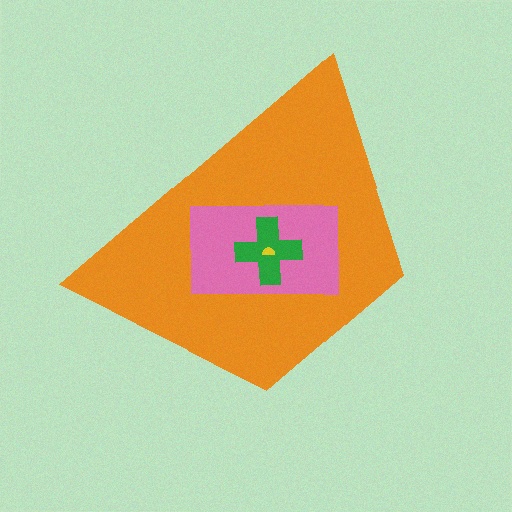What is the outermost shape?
The orange trapezoid.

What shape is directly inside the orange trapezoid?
The pink rectangle.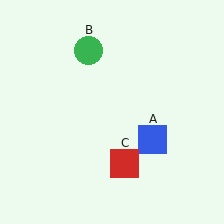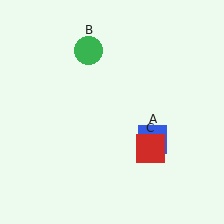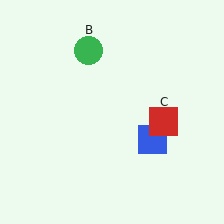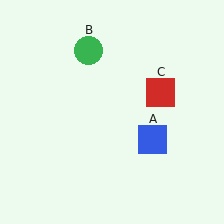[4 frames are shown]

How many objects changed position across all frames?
1 object changed position: red square (object C).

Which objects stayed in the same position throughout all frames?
Blue square (object A) and green circle (object B) remained stationary.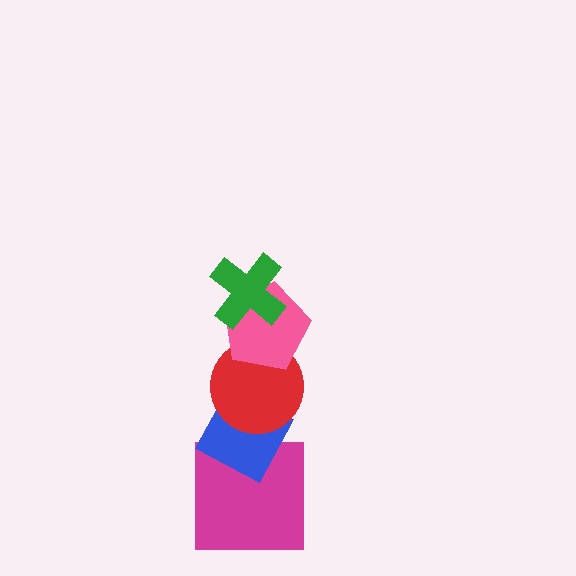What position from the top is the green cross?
The green cross is 1st from the top.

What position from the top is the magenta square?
The magenta square is 5th from the top.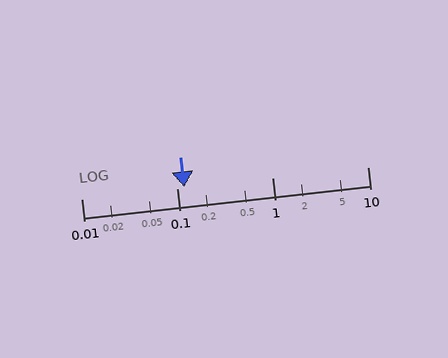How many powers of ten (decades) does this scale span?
The scale spans 3 decades, from 0.01 to 10.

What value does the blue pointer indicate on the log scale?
The pointer indicates approximately 0.12.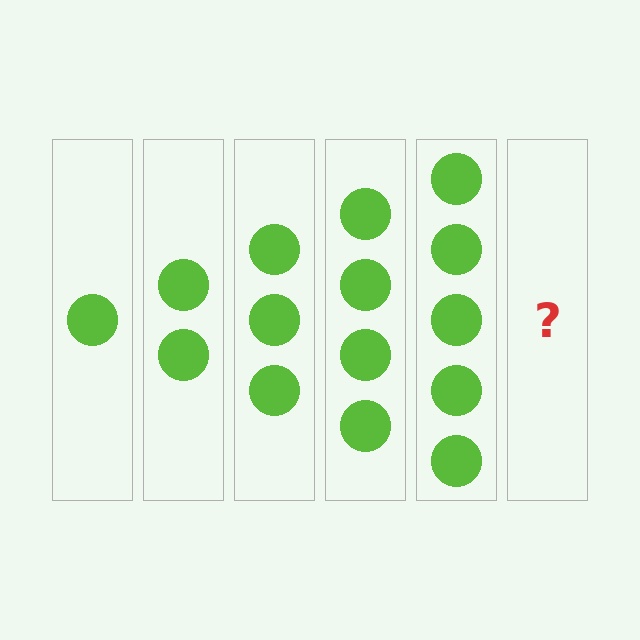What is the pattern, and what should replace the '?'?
The pattern is that each step adds one more circle. The '?' should be 6 circles.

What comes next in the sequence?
The next element should be 6 circles.